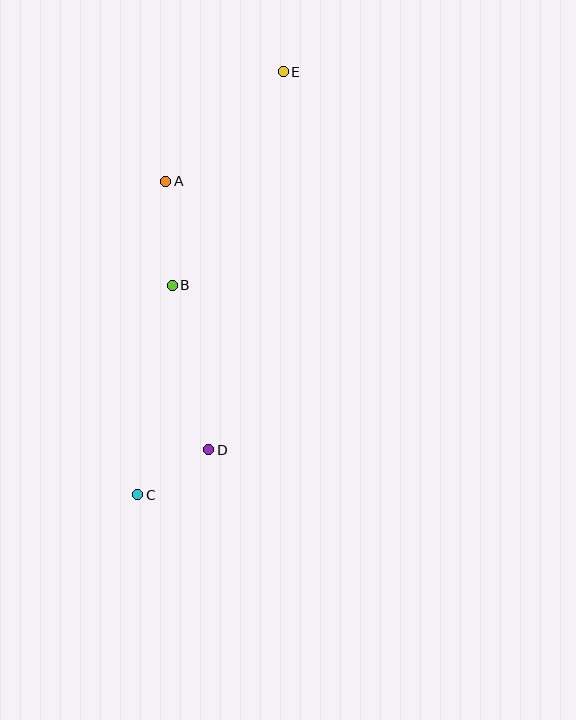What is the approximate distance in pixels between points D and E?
The distance between D and E is approximately 385 pixels.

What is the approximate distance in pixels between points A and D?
The distance between A and D is approximately 272 pixels.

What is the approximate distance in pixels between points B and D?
The distance between B and D is approximately 168 pixels.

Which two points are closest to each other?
Points C and D are closest to each other.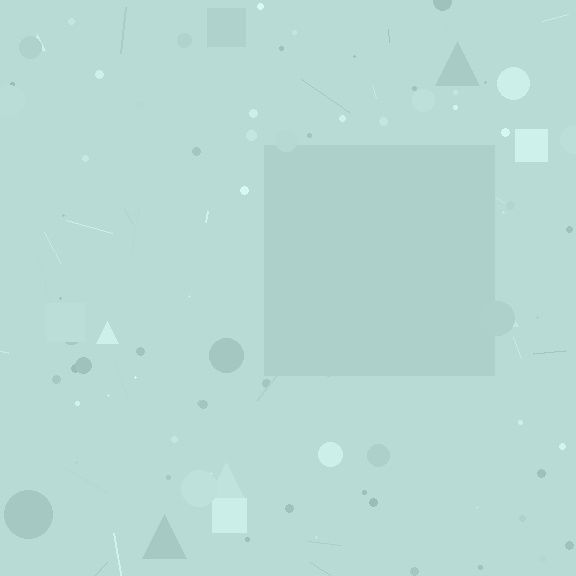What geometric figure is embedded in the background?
A square is embedded in the background.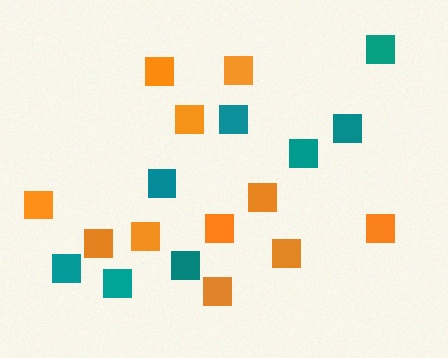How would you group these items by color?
There are 2 groups: one group of orange squares (11) and one group of teal squares (8).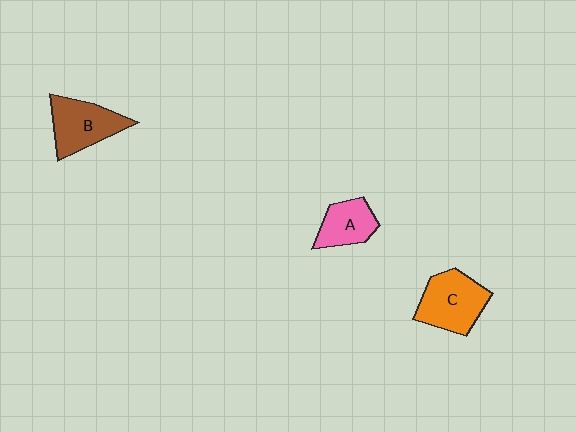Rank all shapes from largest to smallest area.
From largest to smallest: C (orange), B (brown), A (pink).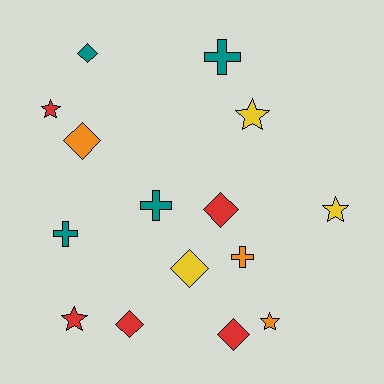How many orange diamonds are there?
There is 1 orange diamond.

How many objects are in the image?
There are 15 objects.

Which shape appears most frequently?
Diamond, with 6 objects.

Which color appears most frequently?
Red, with 5 objects.